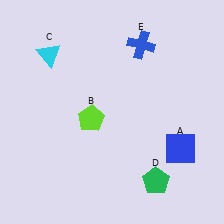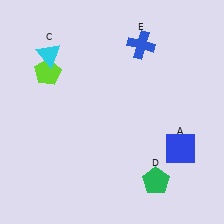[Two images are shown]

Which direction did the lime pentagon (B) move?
The lime pentagon (B) moved up.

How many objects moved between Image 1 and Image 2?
1 object moved between the two images.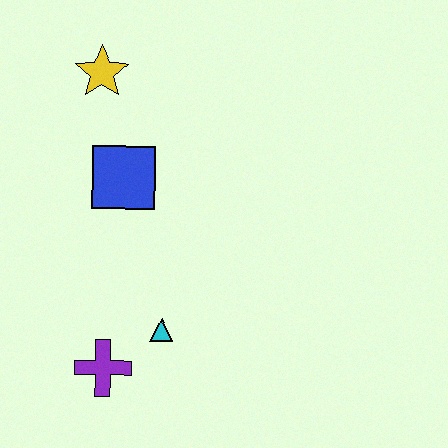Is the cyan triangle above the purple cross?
Yes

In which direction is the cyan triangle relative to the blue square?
The cyan triangle is below the blue square.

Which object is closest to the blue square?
The yellow star is closest to the blue square.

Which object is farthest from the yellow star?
The purple cross is farthest from the yellow star.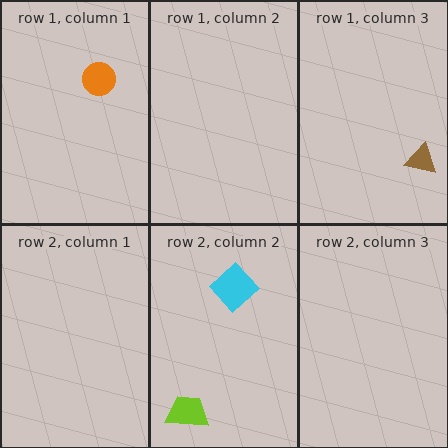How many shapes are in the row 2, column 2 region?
2.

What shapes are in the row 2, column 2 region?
The cyan diamond, the lime trapezoid.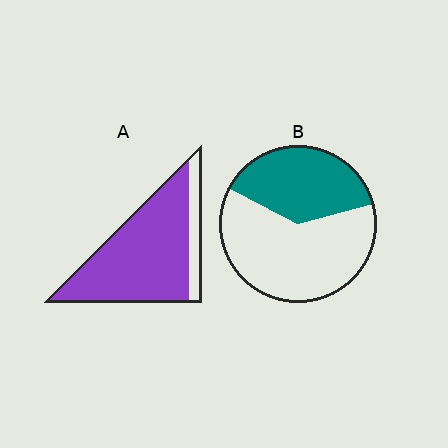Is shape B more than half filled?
No.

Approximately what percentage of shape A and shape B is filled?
A is approximately 85% and B is approximately 40%.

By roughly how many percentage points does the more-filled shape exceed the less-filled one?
By roughly 45 percentage points (A over B).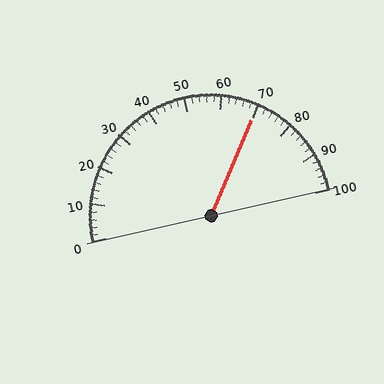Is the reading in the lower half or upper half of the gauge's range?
The reading is in the upper half of the range (0 to 100).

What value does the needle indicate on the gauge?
The needle indicates approximately 70.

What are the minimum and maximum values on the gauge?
The gauge ranges from 0 to 100.